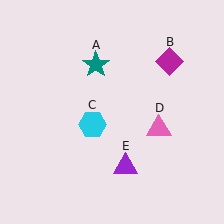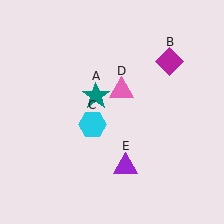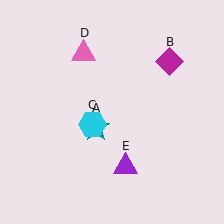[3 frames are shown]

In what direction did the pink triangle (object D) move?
The pink triangle (object D) moved up and to the left.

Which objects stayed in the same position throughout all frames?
Magenta diamond (object B) and cyan hexagon (object C) and purple triangle (object E) remained stationary.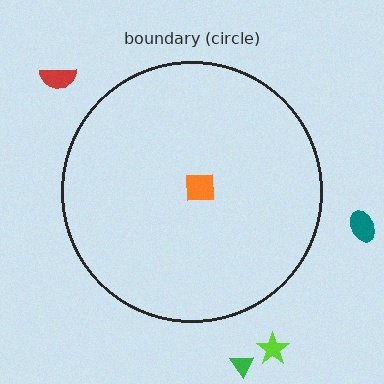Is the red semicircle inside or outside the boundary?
Outside.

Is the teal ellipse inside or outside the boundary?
Outside.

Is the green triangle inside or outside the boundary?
Outside.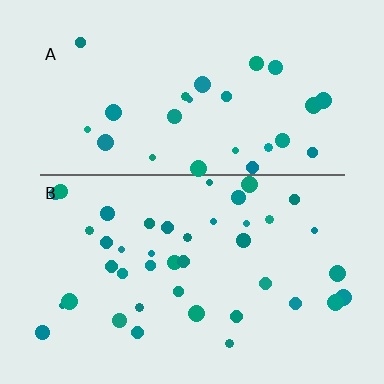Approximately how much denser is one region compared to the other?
Approximately 1.5× — region B over region A.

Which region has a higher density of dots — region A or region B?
B (the bottom).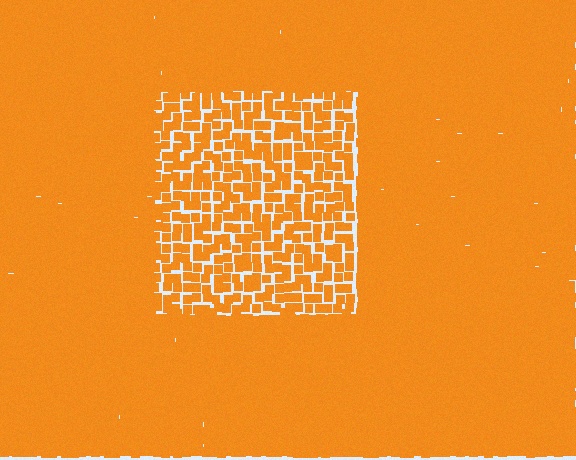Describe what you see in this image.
The image contains small orange elements arranged at two different densities. A rectangle-shaped region is visible where the elements are less densely packed than the surrounding area.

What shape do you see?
I see a rectangle.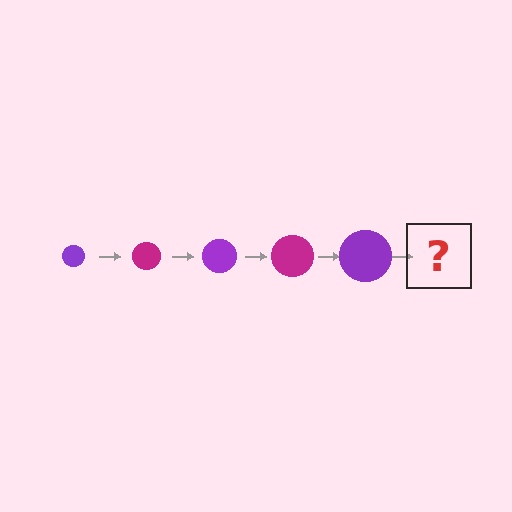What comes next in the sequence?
The next element should be a magenta circle, larger than the previous one.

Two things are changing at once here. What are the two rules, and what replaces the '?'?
The two rules are that the circle grows larger each step and the color cycles through purple and magenta. The '?' should be a magenta circle, larger than the previous one.